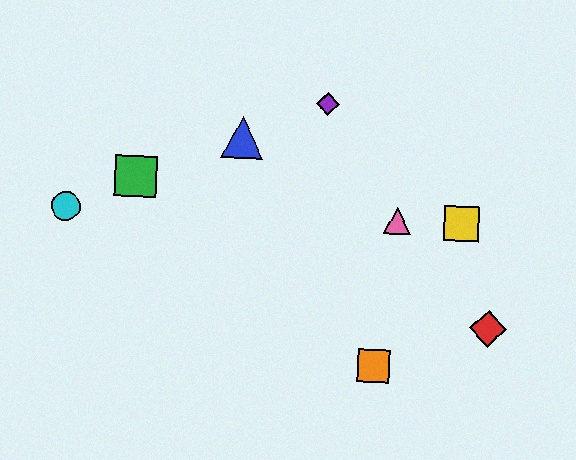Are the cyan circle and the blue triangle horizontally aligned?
No, the cyan circle is at y≈206 and the blue triangle is at y≈138.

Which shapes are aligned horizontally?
The yellow square, the cyan circle, the pink triangle are aligned horizontally.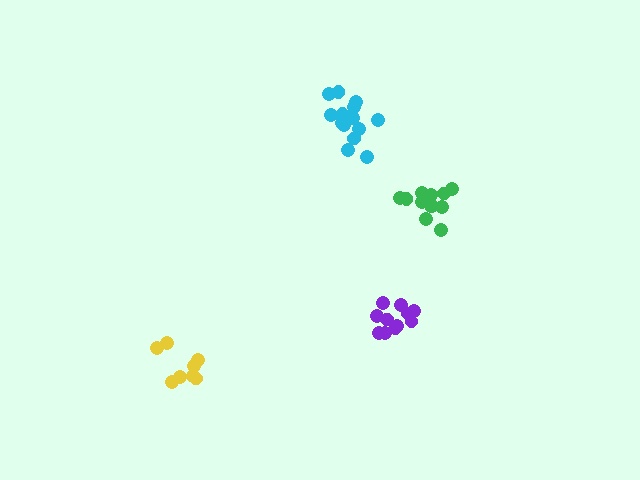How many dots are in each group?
Group 1: 11 dots, Group 2: 14 dots, Group 3: 8 dots, Group 4: 12 dots (45 total).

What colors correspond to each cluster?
The clusters are colored: purple, cyan, yellow, green.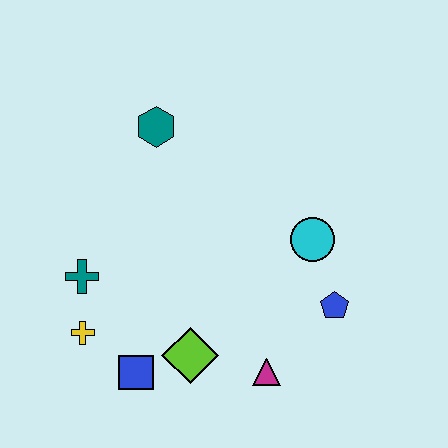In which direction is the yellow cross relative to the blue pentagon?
The yellow cross is to the left of the blue pentagon.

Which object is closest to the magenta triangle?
The lime diamond is closest to the magenta triangle.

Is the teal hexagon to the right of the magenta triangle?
No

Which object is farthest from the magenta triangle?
The teal hexagon is farthest from the magenta triangle.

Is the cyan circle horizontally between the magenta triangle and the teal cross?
No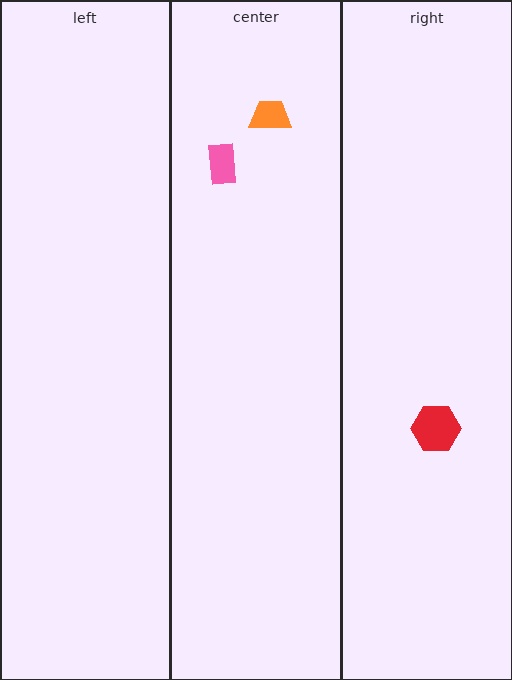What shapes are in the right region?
The red hexagon.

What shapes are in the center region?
The orange trapezoid, the pink rectangle.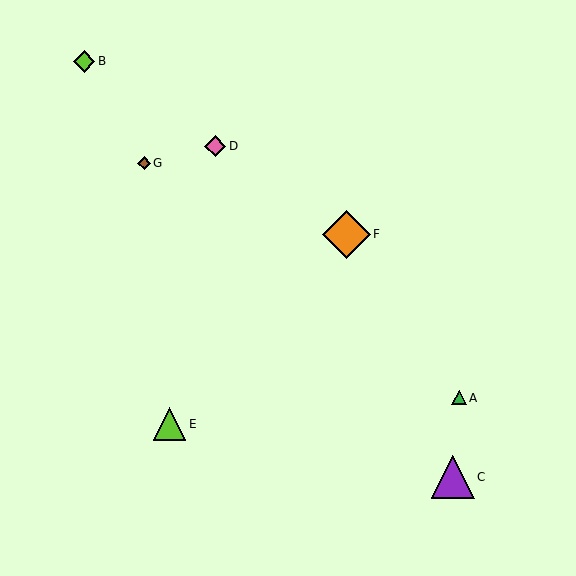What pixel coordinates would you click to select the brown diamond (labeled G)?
Click at (144, 163) to select the brown diamond G.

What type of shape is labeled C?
Shape C is a purple triangle.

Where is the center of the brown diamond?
The center of the brown diamond is at (144, 163).